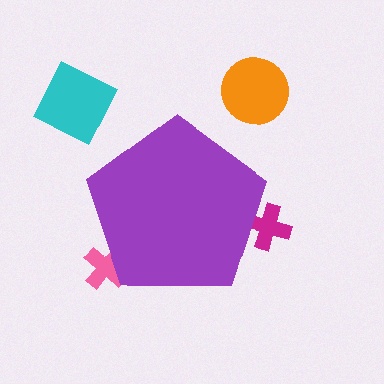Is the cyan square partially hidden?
No, the cyan square is fully visible.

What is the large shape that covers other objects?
A purple pentagon.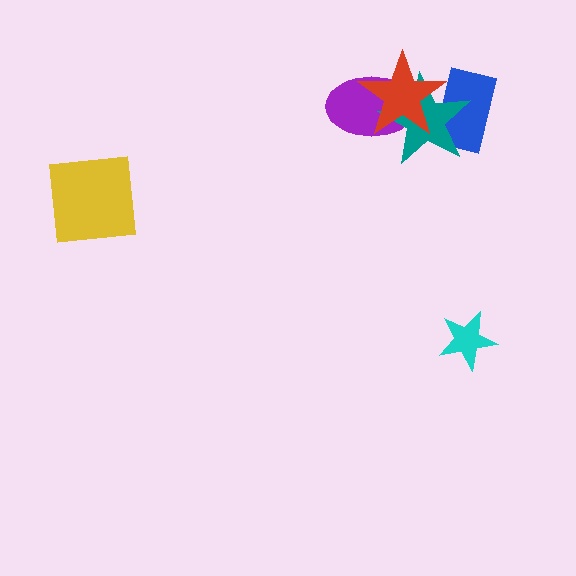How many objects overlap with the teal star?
3 objects overlap with the teal star.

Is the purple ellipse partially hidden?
Yes, it is partially covered by another shape.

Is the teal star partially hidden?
Yes, it is partially covered by another shape.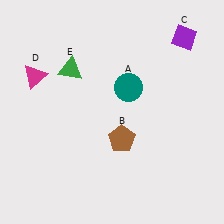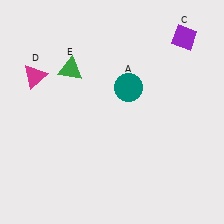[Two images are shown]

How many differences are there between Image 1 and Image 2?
There is 1 difference between the two images.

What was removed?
The brown pentagon (B) was removed in Image 2.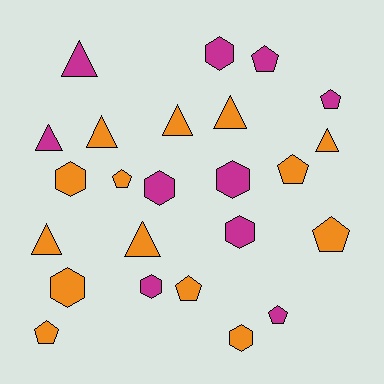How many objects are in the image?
There are 24 objects.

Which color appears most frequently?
Orange, with 14 objects.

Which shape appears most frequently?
Hexagon, with 8 objects.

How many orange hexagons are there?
There are 3 orange hexagons.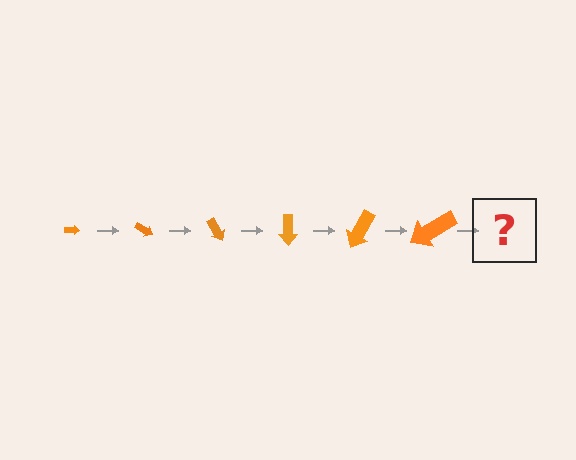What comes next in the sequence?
The next element should be an arrow, larger than the previous one and rotated 180 degrees from the start.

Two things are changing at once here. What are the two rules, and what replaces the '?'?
The two rules are that the arrow grows larger each step and it rotates 30 degrees each step. The '?' should be an arrow, larger than the previous one and rotated 180 degrees from the start.